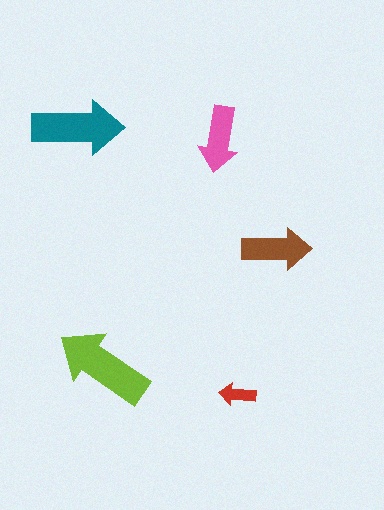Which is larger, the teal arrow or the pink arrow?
The teal one.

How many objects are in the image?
There are 5 objects in the image.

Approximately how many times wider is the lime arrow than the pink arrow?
About 1.5 times wider.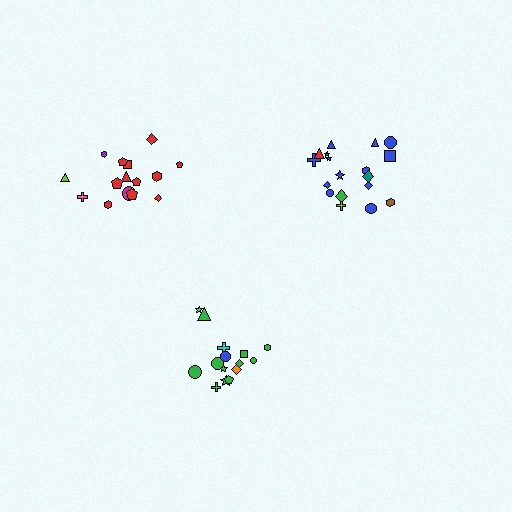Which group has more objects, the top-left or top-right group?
The top-right group.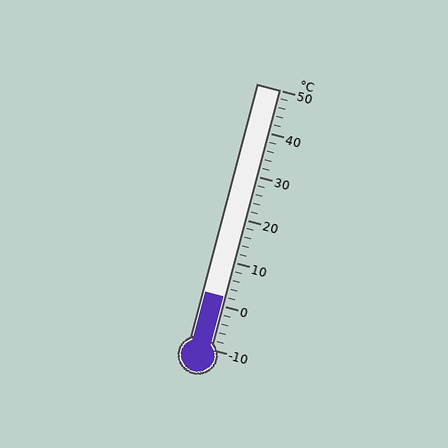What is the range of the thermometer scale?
The thermometer scale ranges from -10°C to 50°C.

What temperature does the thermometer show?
The thermometer shows approximately 2°C.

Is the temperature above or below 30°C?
The temperature is below 30°C.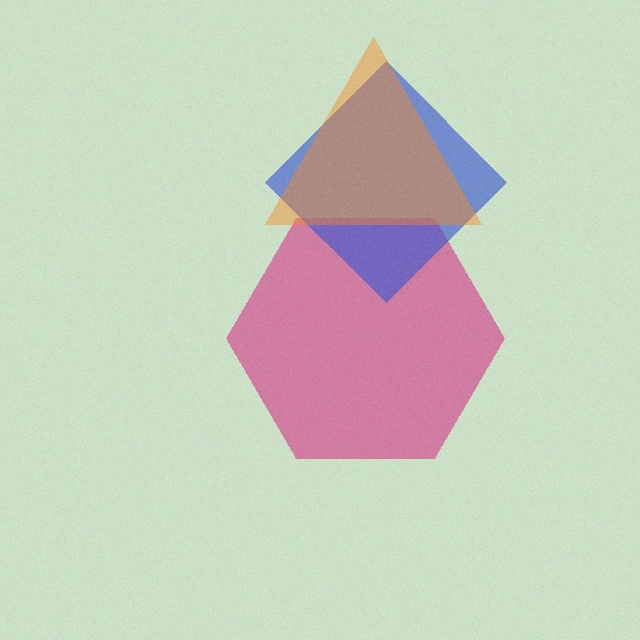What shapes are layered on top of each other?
The layered shapes are: a magenta hexagon, a blue diamond, an orange triangle.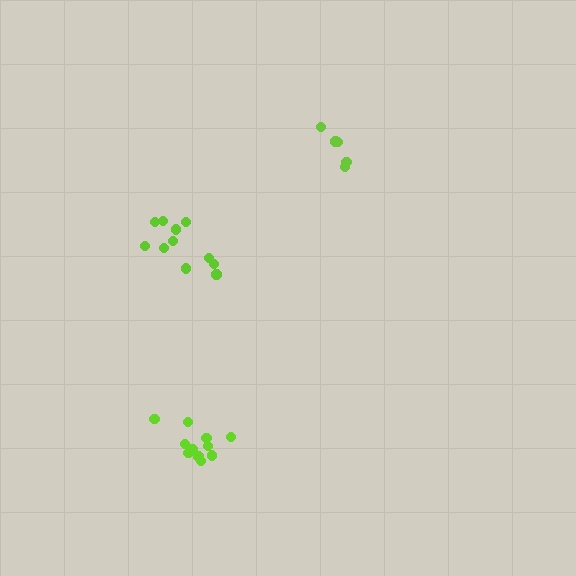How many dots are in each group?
Group 1: 11 dots, Group 2: 11 dots, Group 3: 5 dots (27 total).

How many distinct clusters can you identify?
There are 3 distinct clusters.